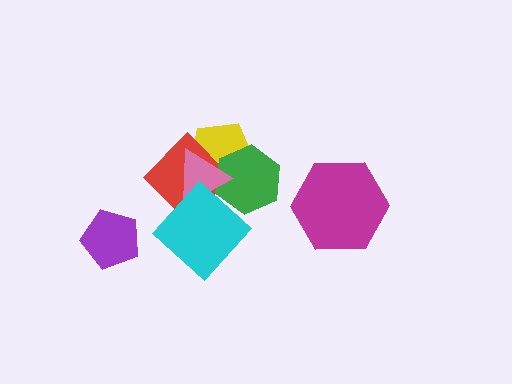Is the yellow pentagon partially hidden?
Yes, it is partially covered by another shape.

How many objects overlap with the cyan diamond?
3 objects overlap with the cyan diamond.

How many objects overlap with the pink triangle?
4 objects overlap with the pink triangle.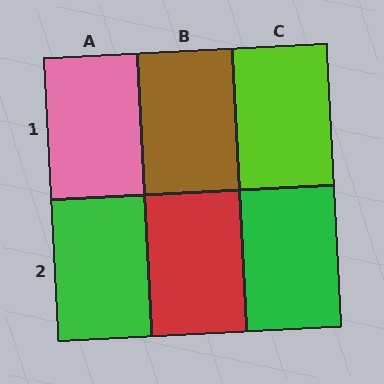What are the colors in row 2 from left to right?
Green, red, green.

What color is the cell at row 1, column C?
Lime.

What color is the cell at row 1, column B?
Brown.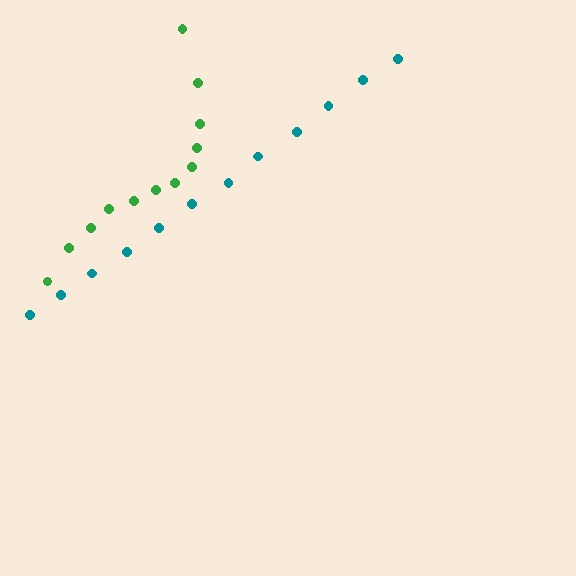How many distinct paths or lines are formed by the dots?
There are 2 distinct paths.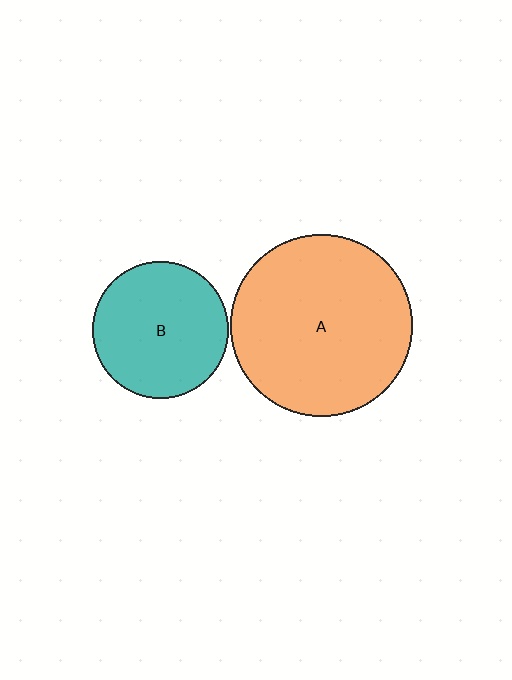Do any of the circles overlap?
No, none of the circles overlap.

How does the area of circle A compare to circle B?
Approximately 1.8 times.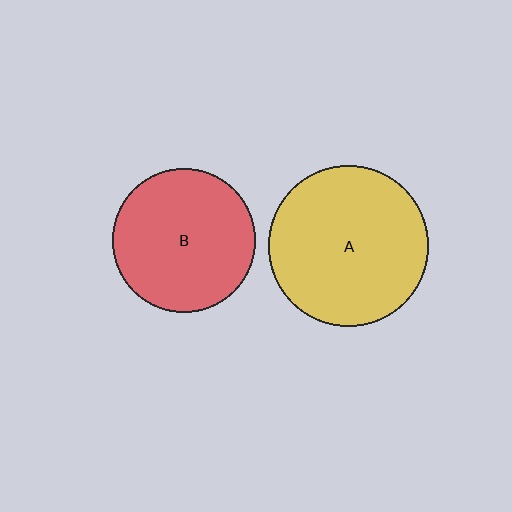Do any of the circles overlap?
No, none of the circles overlap.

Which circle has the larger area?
Circle A (yellow).